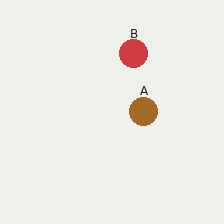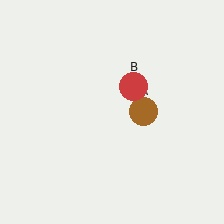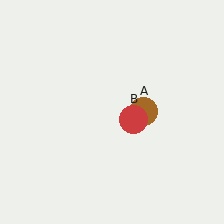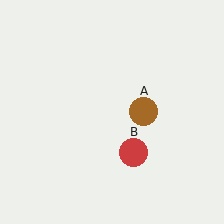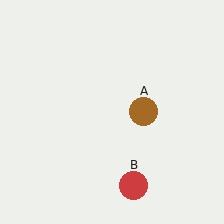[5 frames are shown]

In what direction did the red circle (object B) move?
The red circle (object B) moved down.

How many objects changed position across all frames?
1 object changed position: red circle (object B).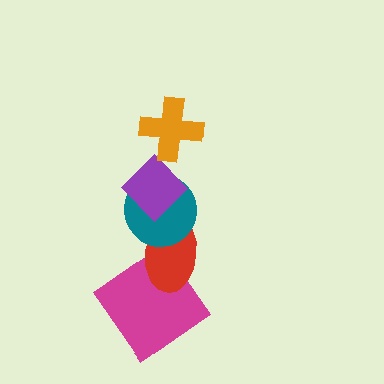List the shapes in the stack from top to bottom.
From top to bottom: the orange cross, the purple diamond, the teal circle, the red ellipse, the magenta diamond.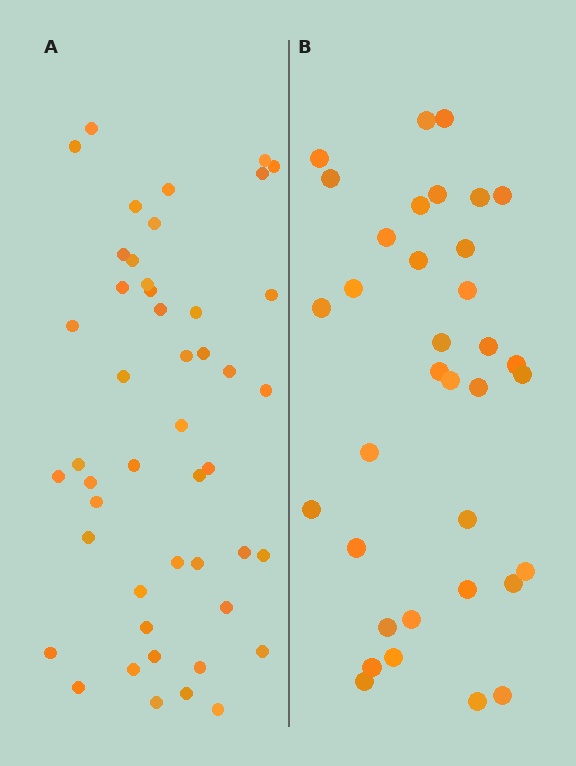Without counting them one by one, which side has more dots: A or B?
Region A (the left region) has more dots.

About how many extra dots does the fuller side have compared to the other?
Region A has roughly 12 or so more dots than region B.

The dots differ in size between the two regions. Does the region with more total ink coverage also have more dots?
No. Region B has more total ink coverage because its dots are larger, but region A actually contains more individual dots. Total area can be misleading — the number of items is what matters here.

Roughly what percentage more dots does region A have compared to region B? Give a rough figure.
About 35% more.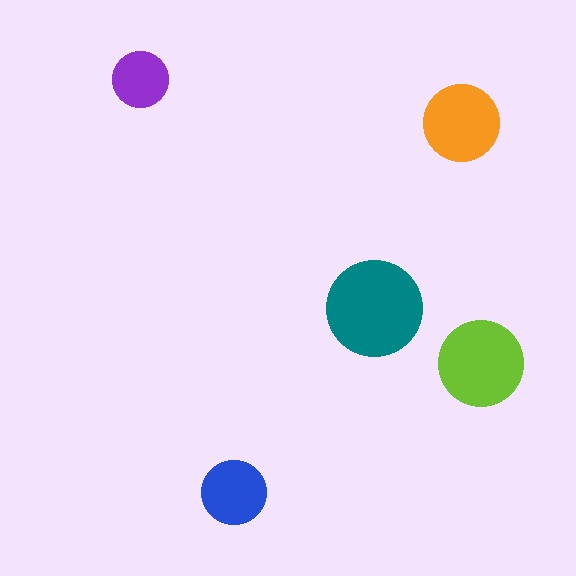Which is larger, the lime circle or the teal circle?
The teal one.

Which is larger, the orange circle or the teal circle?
The teal one.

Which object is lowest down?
The blue circle is bottommost.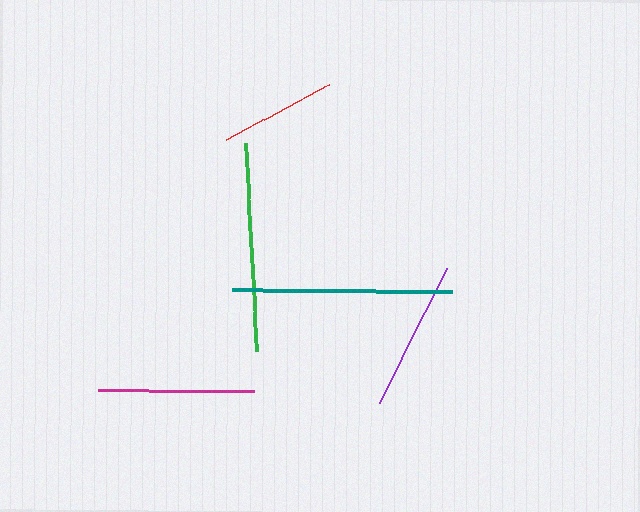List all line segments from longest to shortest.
From longest to shortest: teal, green, magenta, purple, red.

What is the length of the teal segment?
The teal segment is approximately 220 pixels long.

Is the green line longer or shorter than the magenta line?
The green line is longer than the magenta line.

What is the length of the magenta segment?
The magenta segment is approximately 155 pixels long.